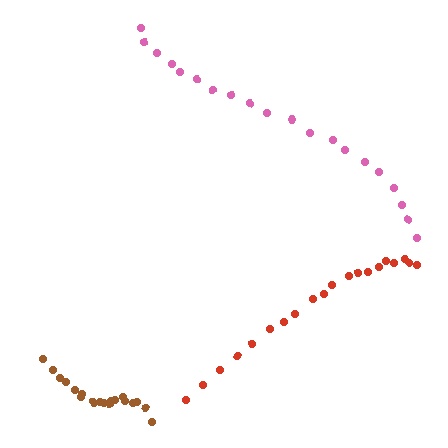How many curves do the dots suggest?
There are 3 distinct paths.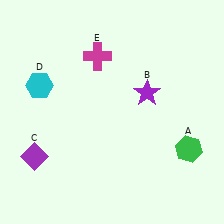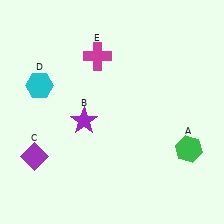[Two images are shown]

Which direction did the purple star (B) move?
The purple star (B) moved left.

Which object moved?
The purple star (B) moved left.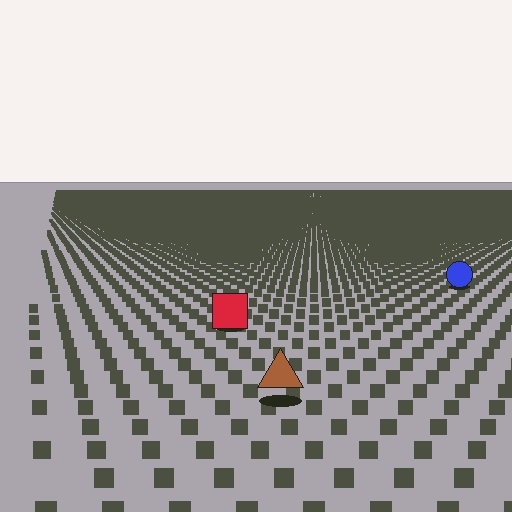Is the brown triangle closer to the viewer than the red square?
Yes. The brown triangle is closer — you can tell from the texture gradient: the ground texture is coarser near it.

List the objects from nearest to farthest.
From nearest to farthest: the brown triangle, the red square, the blue circle.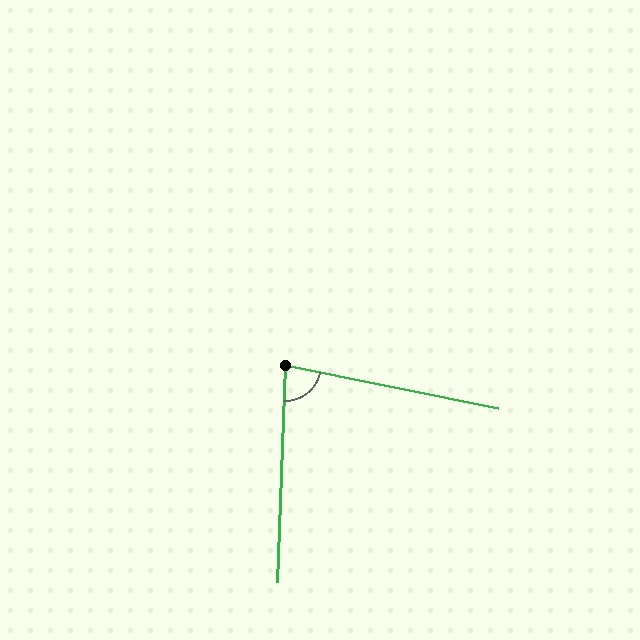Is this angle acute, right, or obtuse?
It is acute.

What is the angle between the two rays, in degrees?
Approximately 80 degrees.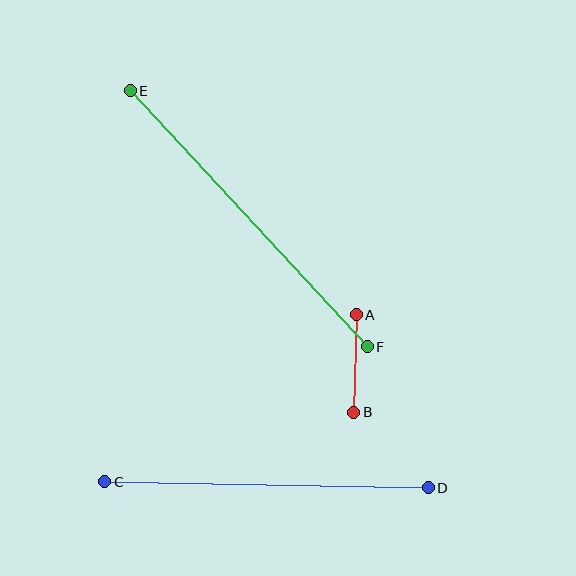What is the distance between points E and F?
The distance is approximately 349 pixels.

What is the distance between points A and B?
The distance is approximately 97 pixels.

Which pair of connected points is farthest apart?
Points E and F are farthest apart.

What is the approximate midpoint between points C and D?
The midpoint is at approximately (266, 485) pixels.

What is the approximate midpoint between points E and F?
The midpoint is at approximately (249, 219) pixels.